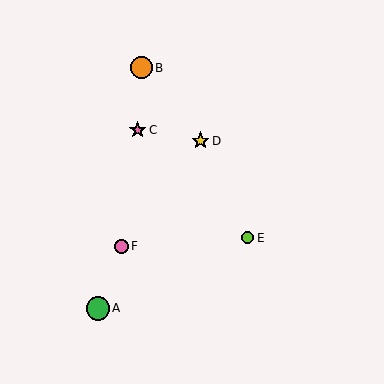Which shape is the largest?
The green circle (labeled A) is the largest.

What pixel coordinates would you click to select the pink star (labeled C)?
Click at (138, 130) to select the pink star C.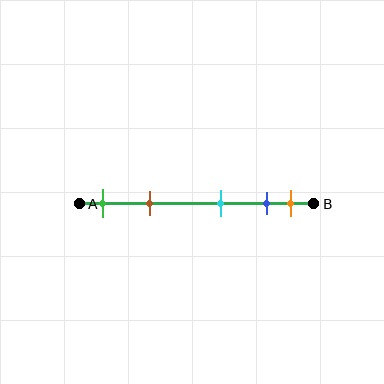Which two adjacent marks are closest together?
The blue and orange marks are the closest adjacent pair.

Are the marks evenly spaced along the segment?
No, the marks are not evenly spaced.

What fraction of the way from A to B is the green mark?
The green mark is approximately 10% (0.1) of the way from A to B.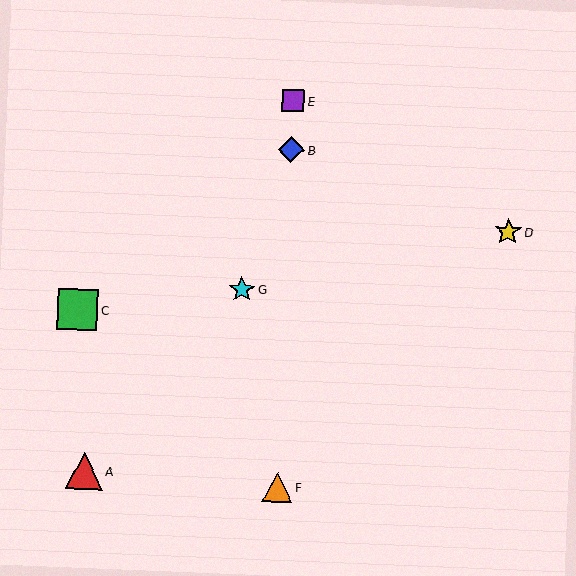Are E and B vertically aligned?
Yes, both are at x≈293.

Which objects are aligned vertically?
Objects B, E, F are aligned vertically.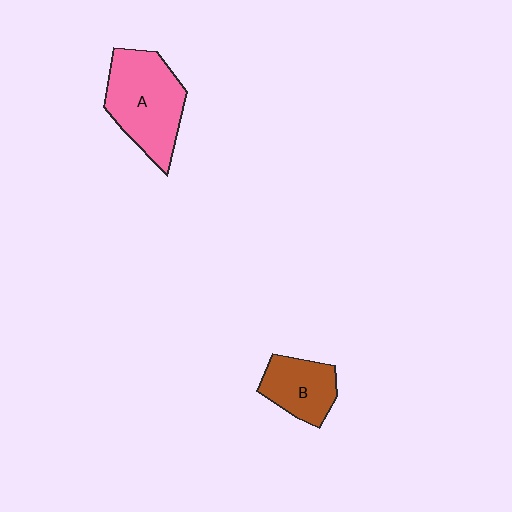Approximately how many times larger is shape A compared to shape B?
Approximately 1.7 times.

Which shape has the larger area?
Shape A (pink).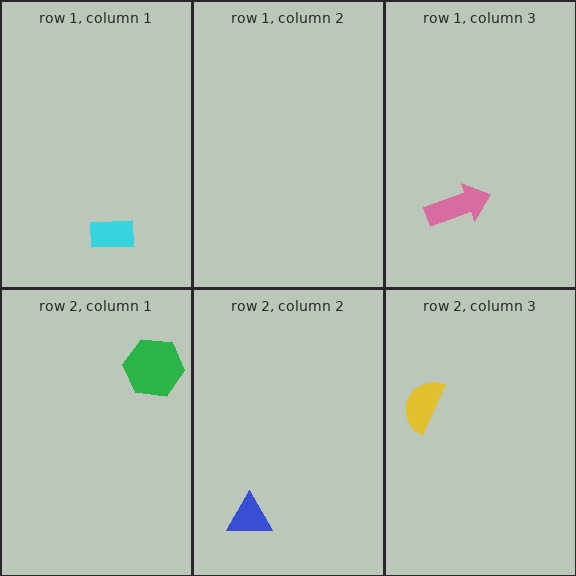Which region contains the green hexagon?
The row 2, column 1 region.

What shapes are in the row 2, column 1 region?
The green hexagon.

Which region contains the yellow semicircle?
The row 2, column 3 region.